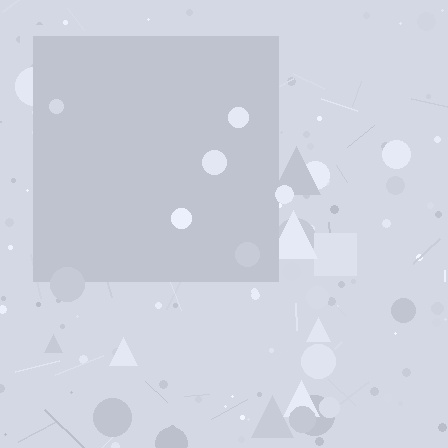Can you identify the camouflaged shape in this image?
The camouflaged shape is a square.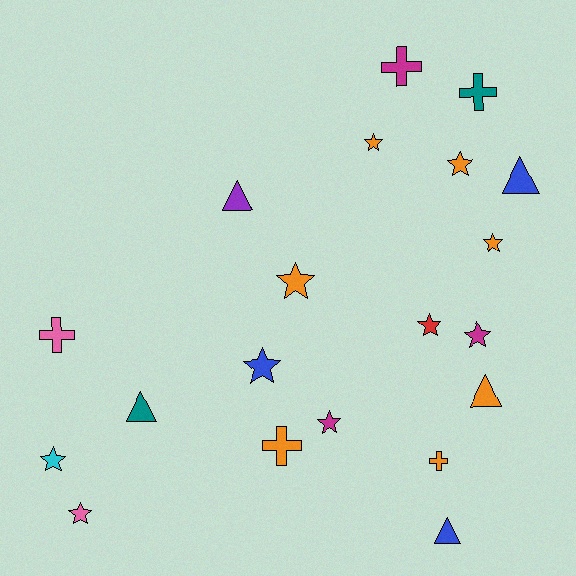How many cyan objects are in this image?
There is 1 cyan object.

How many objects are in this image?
There are 20 objects.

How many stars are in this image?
There are 10 stars.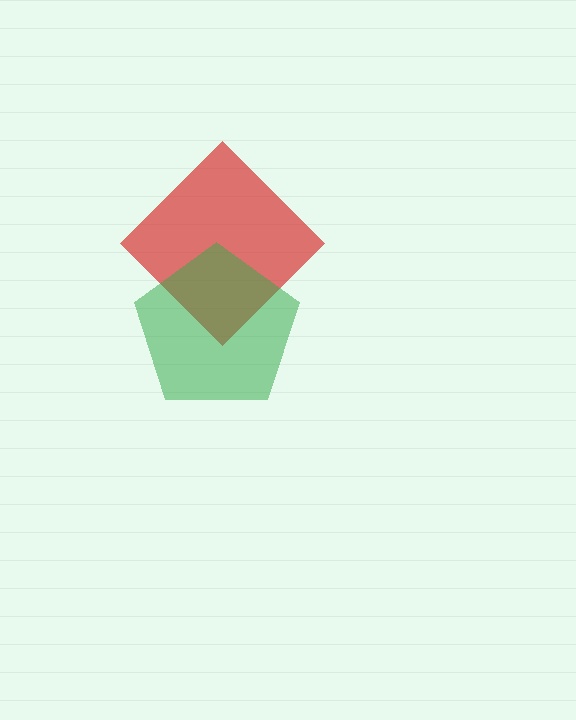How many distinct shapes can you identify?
There are 2 distinct shapes: a red diamond, a green pentagon.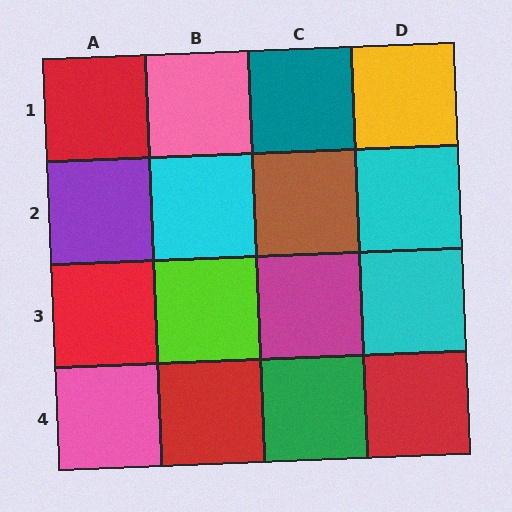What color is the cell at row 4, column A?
Pink.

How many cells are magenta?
1 cell is magenta.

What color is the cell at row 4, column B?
Red.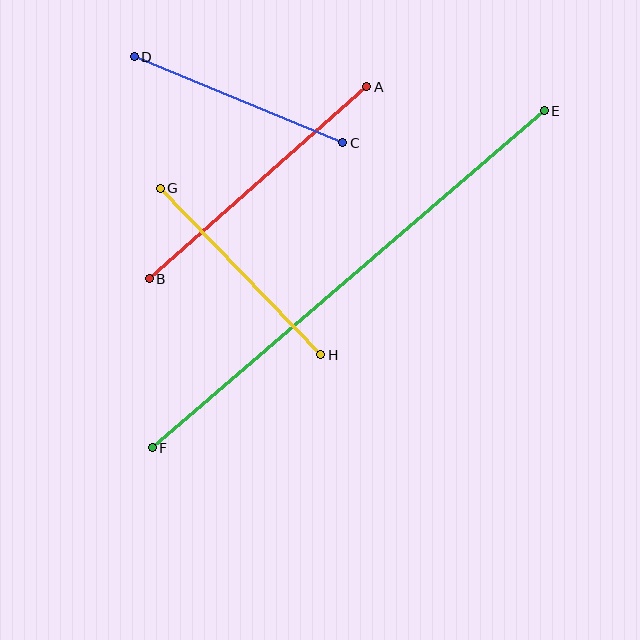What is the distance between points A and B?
The distance is approximately 290 pixels.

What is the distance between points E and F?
The distance is approximately 517 pixels.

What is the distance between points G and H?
The distance is approximately 231 pixels.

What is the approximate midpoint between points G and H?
The midpoint is at approximately (241, 271) pixels.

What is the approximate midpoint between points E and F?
The midpoint is at approximately (348, 279) pixels.